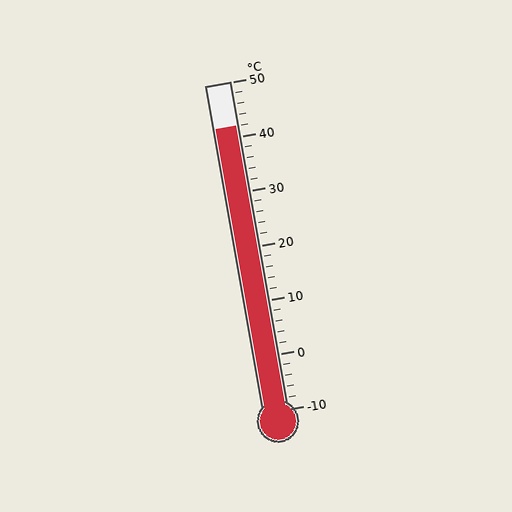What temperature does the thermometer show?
The thermometer shows approximately 42°C.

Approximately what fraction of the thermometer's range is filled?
The thermometer is filled to approximately 85% of its range.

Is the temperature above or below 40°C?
The temperature is above 40°C.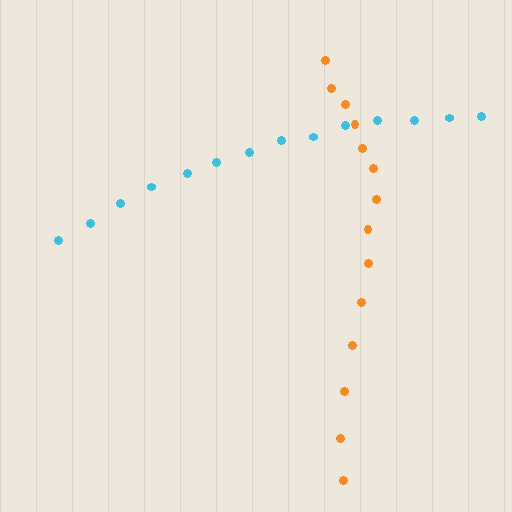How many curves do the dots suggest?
There are 2 distinct paths.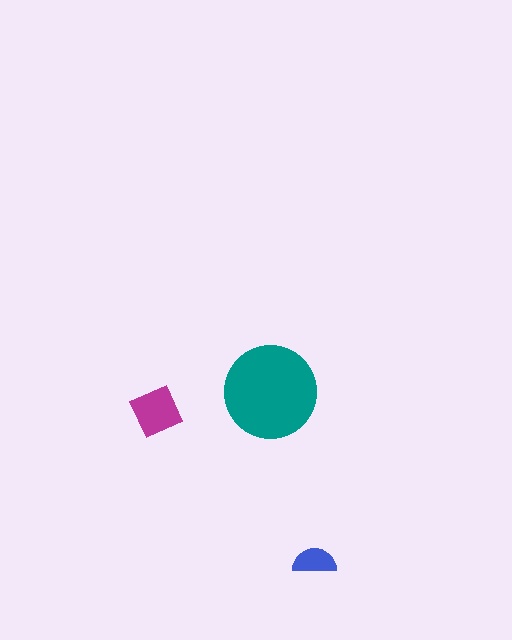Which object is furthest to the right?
The blue semicircle is rightmost.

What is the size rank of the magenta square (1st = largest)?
2nd.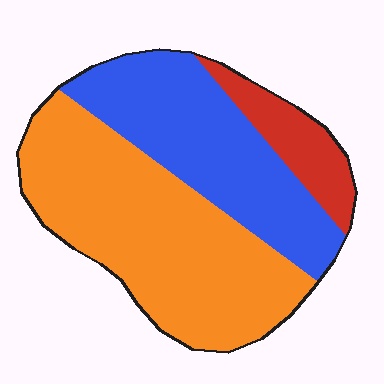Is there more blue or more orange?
Orange.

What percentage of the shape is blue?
Blue takes up about three eighths (3/8) of the shape.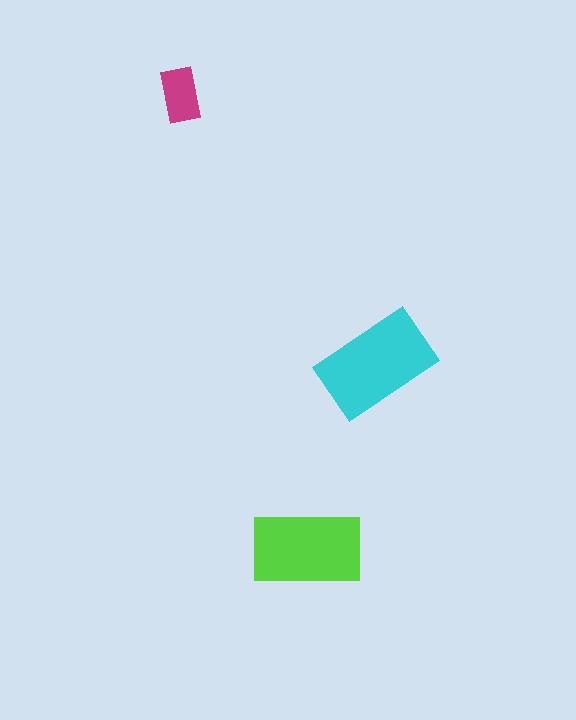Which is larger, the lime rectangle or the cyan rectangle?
The cyan one.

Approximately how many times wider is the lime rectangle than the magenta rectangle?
About 2 times wider.